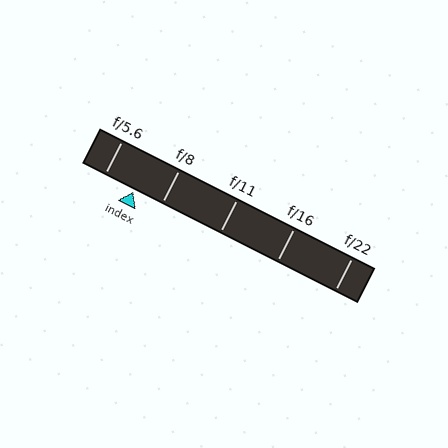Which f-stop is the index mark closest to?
The index mark is closest to f/8.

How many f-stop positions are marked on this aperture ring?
There are 5 f-stop positions marked.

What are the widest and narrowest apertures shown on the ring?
The widest aperture shown is f/5.6 and the narrowest is f/22.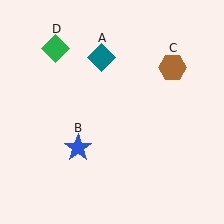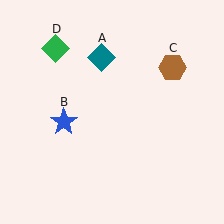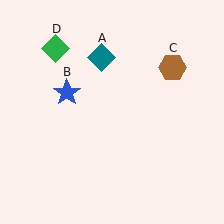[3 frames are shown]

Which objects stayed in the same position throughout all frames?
Teal diamond (object A) and brown hexagon (object C) and green diamond (object D) remained stationary.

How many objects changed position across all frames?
1 object changed position: blue star (object B).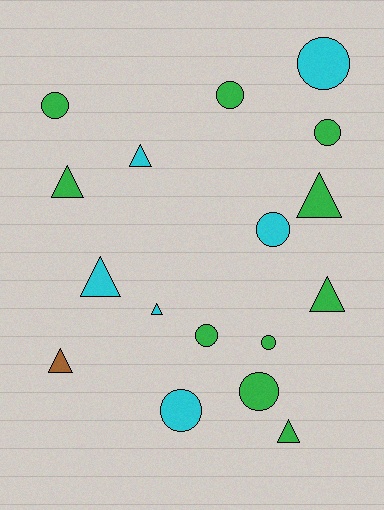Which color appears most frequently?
Green, with 10 objects.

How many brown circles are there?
There are no brown circles.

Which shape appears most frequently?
Circle, with 9 objects.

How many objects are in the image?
There are 17 objects.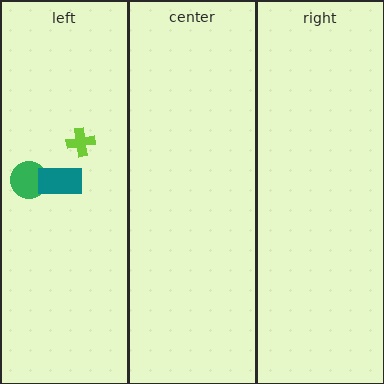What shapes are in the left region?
The lime cross, the green circle, the teal rectangle.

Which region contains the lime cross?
The left region.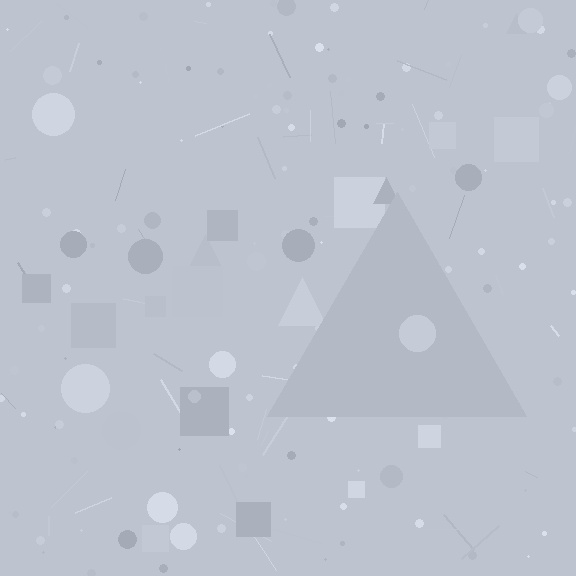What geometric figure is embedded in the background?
A triangle is embedded in the background.